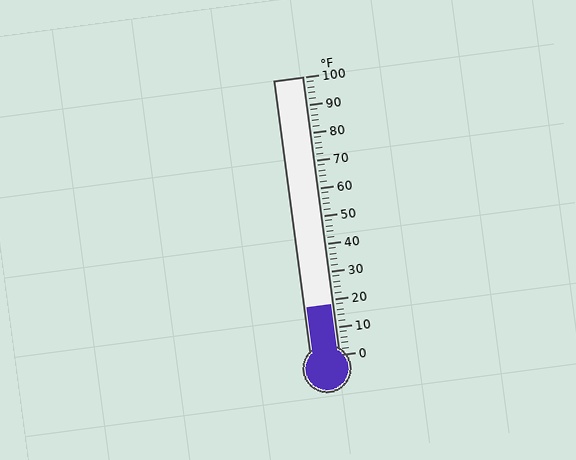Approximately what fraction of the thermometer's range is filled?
The thermometer is filled to approximately 20% of its range.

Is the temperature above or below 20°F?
The temperature is below 20°F.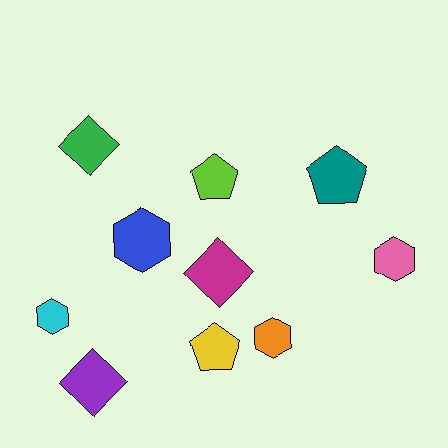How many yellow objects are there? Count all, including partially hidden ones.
There is 1 yellow object.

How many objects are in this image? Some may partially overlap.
There are 10 objects.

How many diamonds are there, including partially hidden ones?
There are 3 diamonds.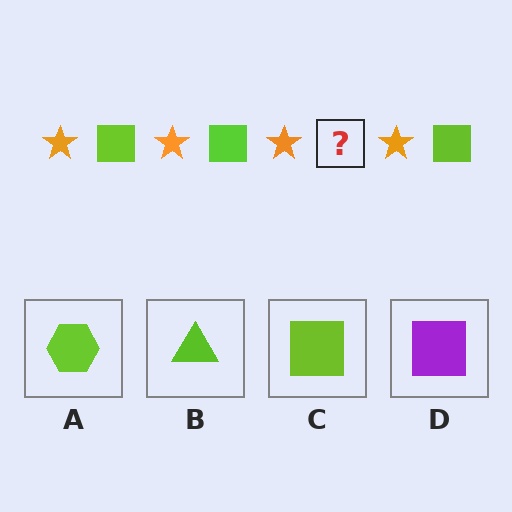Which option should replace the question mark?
Option C.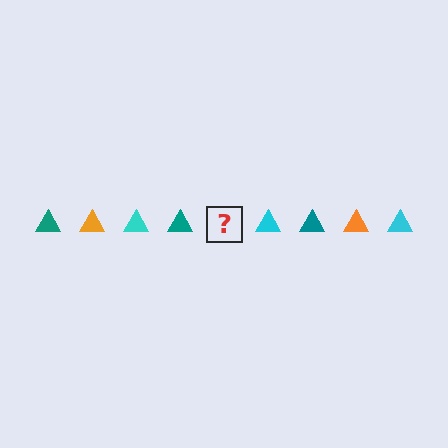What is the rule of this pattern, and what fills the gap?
The rule is that the pattern cycles through teal, orange, cyan triangles. The gap should be filled with an orange triangle.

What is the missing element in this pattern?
The missing element is an orange triangle.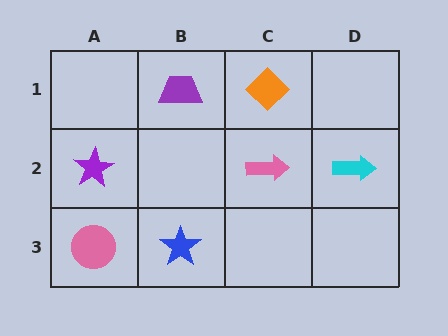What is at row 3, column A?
A pink circle.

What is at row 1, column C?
An orange diamond.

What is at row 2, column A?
A purple star.